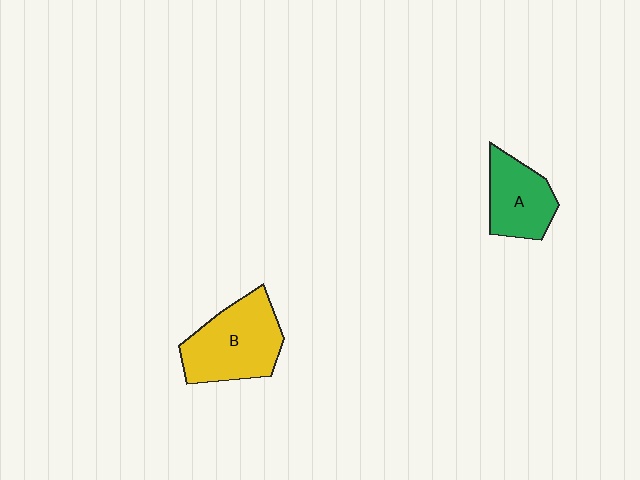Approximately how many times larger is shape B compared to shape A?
Approximately 1.4 times.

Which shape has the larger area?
Shape B (yellow).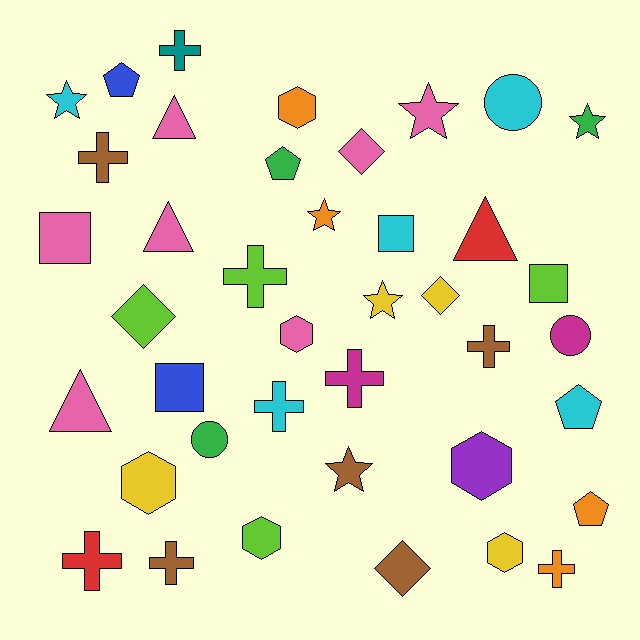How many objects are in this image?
There are 40 objects.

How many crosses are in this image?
There are 9 crosses.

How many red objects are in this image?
There are 2 red objects.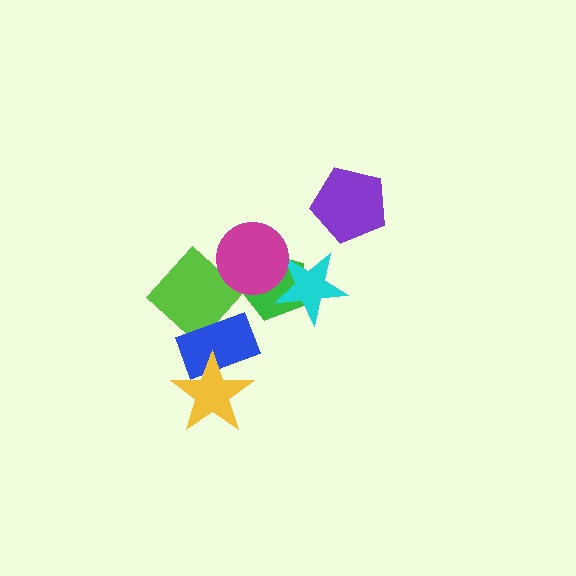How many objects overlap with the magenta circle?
3 objects overlap with the magenta circle.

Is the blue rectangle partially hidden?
Yes, it is partially covered by another shape.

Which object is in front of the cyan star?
The magenta circle is in front of the cyan star.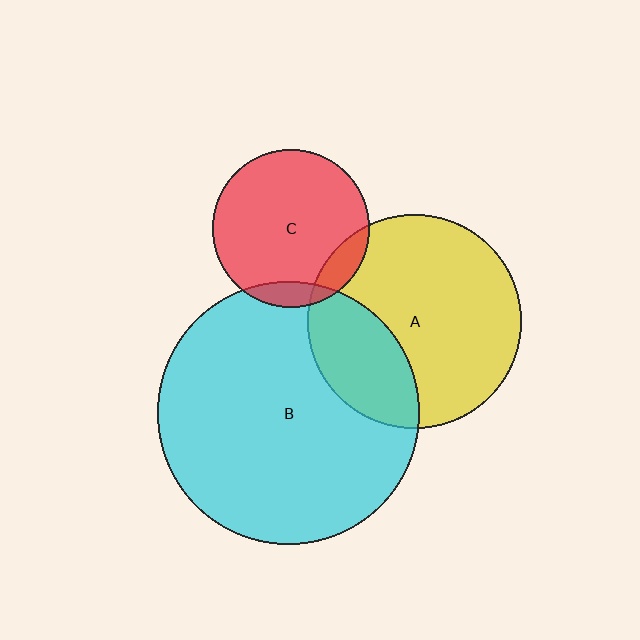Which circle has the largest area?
Circle B (cyan).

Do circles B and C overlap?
Yes.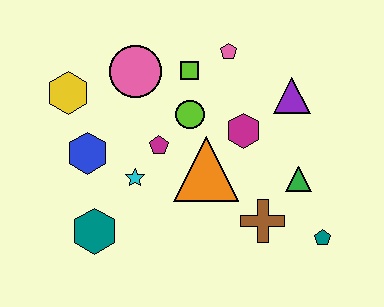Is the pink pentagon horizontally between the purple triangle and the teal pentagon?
No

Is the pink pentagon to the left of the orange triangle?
No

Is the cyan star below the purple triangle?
Yes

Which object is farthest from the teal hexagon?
The purple triangle is farthest from the teal hexagon.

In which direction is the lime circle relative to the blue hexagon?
The lime circle is to the right of the blue hexagon.